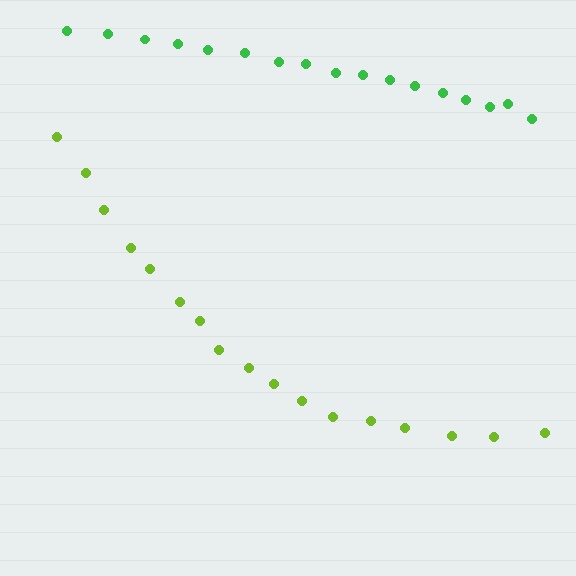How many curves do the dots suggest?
There are 2 distinct paths.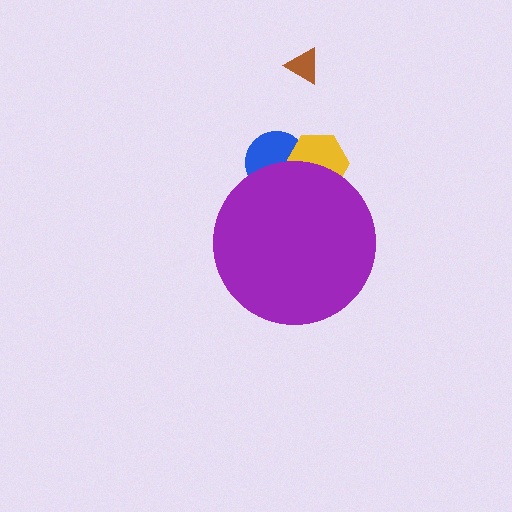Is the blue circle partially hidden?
Yes, the blue circle is partially hidden behind the purple circle.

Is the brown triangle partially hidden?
No, the brown triangle is fully visible.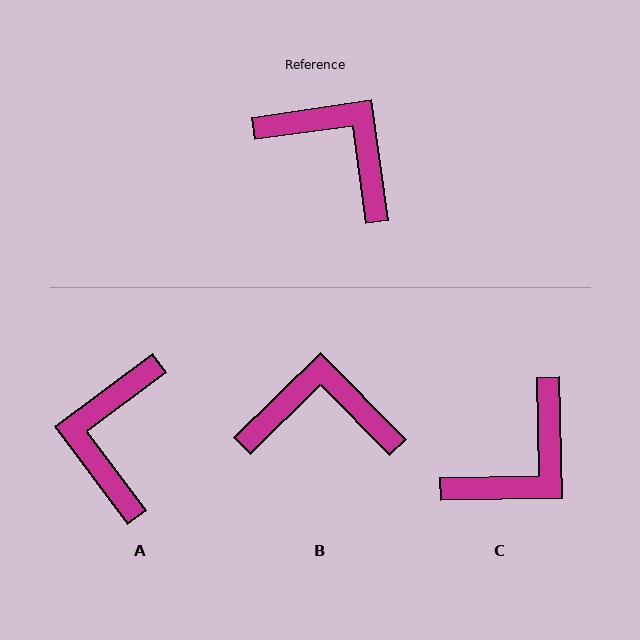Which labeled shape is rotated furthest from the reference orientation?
A, about 119 degrees away.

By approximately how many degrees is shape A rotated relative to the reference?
Approximately 119 degrees counter-clockwise.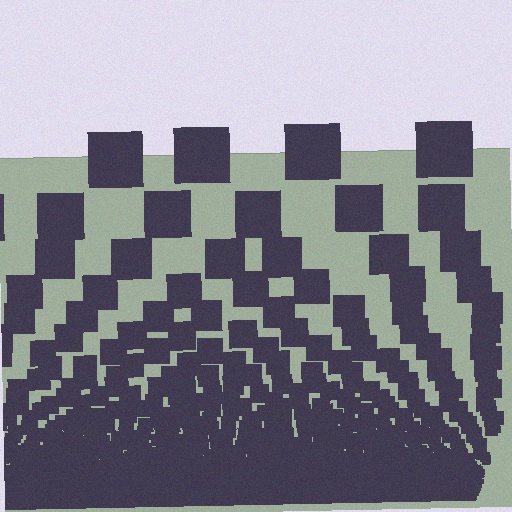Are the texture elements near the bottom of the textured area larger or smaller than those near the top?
Smaller. The gradient is inverted — elements near the bottom are smaller and denser.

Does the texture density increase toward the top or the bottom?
Density increases toward the bottom.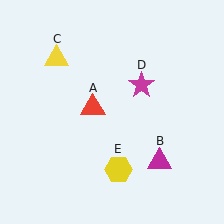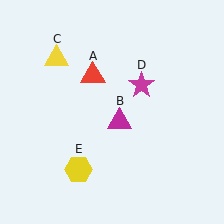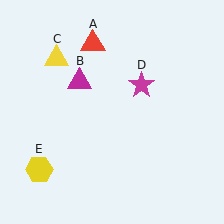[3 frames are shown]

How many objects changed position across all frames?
3 objects changed position: red triangle (object A), magenta triangle (object B), yellow hexagon (object E).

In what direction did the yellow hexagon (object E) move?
The yellow hexagon (object E) moved left.